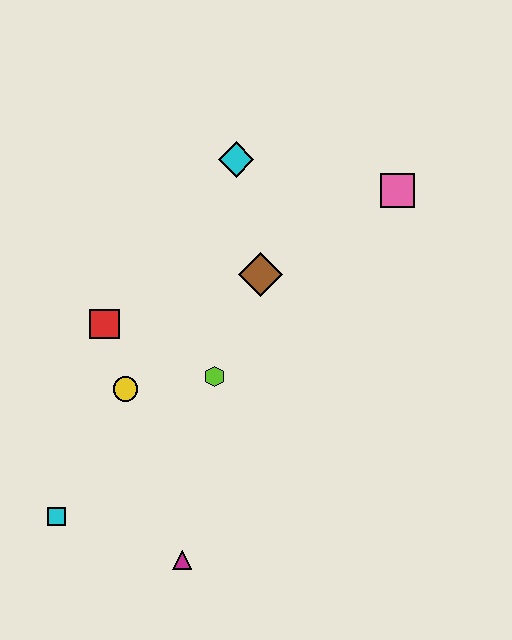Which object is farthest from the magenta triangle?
The pink square is farthest from the magenta triangle.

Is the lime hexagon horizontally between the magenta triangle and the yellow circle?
No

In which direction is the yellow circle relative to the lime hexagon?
The yellow circle is to the left of the lime hexagon.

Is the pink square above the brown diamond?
Yes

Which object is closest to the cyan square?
The magenta triangle is closest to the cyan square.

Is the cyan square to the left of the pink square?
Yes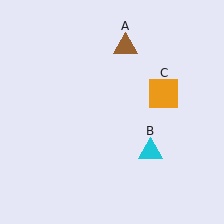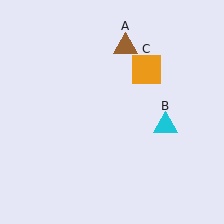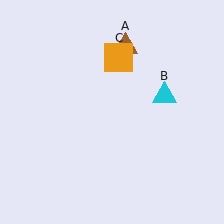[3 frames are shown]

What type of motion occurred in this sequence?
The cyan triangle (object B), orange square (object C) rotated counterclockwise around the center of the scene.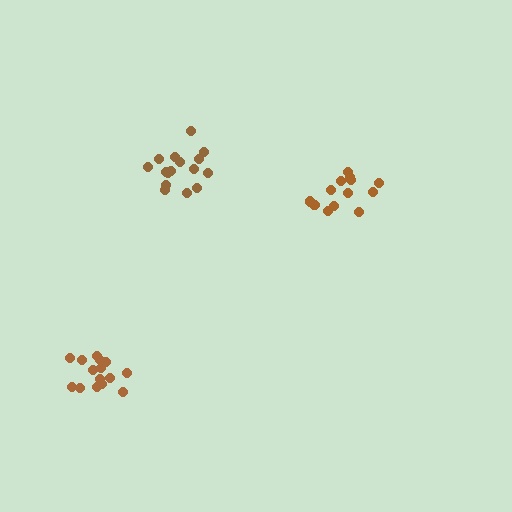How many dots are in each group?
Group 1: 13 dots, Group 2: 16 dots, Group 3: 15 dots (44 total).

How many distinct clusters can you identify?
There are 3 distinct clusters.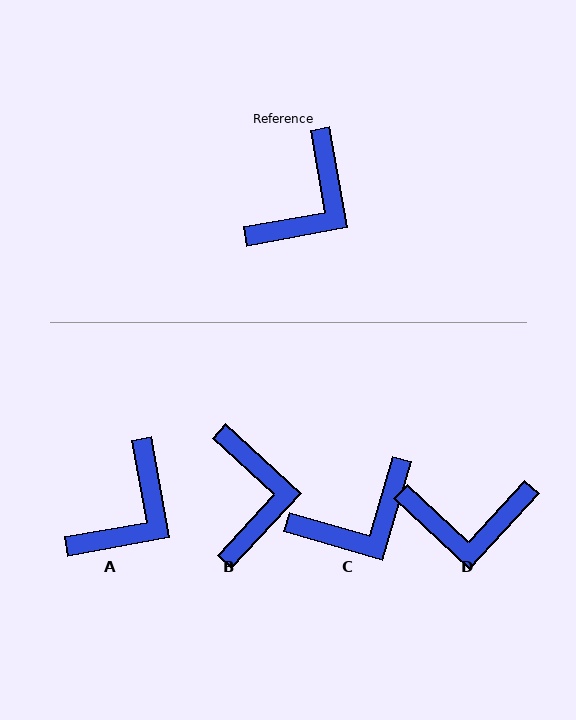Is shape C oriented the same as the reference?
No, it is off by about 26 degrees.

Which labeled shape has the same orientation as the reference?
A.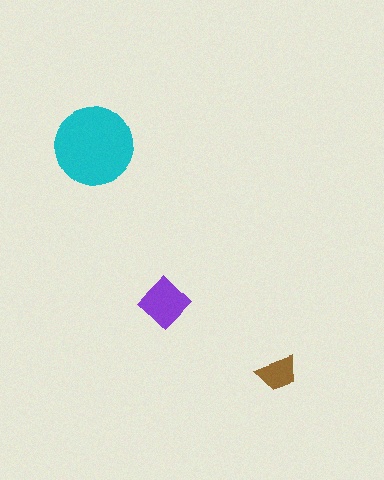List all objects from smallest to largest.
The brown trapezoid, the purple diamond, the cyan circle.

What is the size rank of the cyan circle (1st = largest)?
1st.